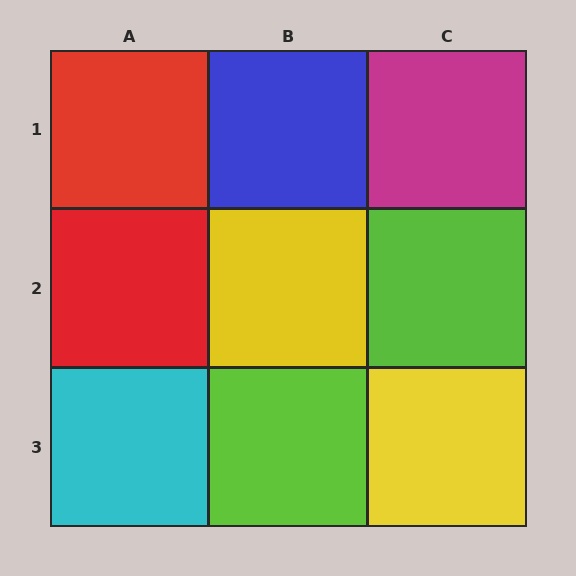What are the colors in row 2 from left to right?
Red, yellow, lime.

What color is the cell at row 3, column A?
Cyan.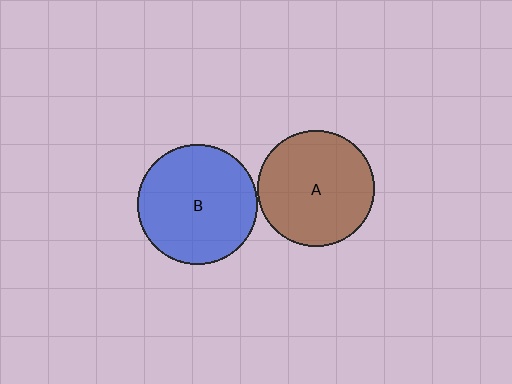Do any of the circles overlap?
No, none of the circles overlap.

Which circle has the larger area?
Circle B (blue).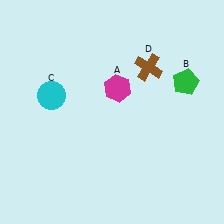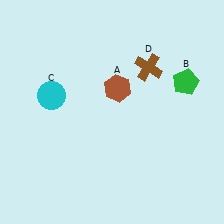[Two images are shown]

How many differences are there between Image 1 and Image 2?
There is 1 difference between the two images.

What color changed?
The hexagon (A) changed from magenta in Image 1 to brown in Image 2.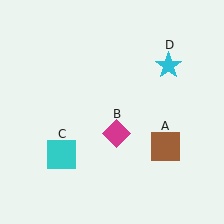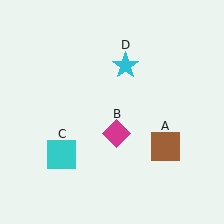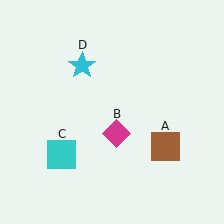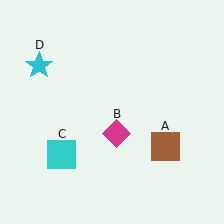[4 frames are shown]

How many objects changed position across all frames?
1 object changed position: cyan star (object D).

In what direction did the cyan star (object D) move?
The cyan star (object D) moved left.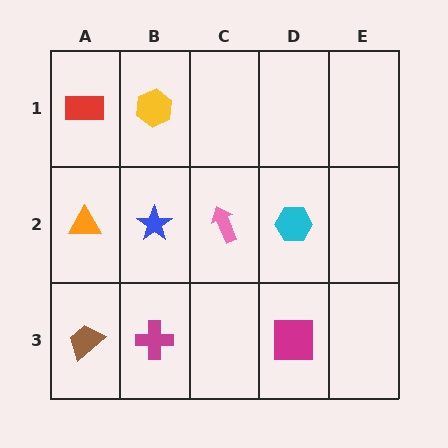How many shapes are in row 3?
3 shapes.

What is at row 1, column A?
A red rectangle.